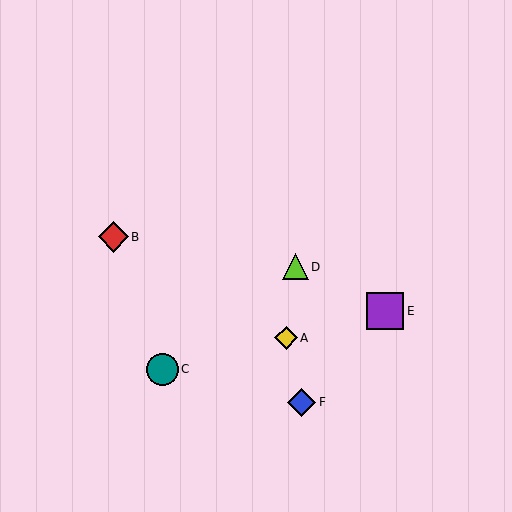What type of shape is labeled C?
Shape C is a teal circle.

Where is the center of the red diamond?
The center of the red diamond is at (113, 237).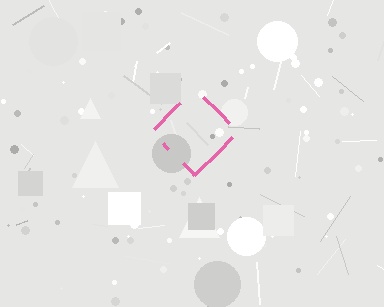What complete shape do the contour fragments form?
The contour fragments form a diamond.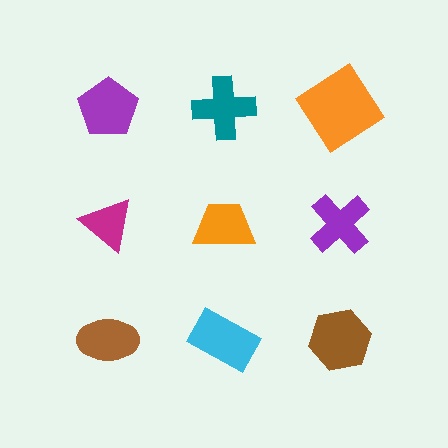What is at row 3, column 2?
A cyan rectangle.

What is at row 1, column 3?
An orange diamond.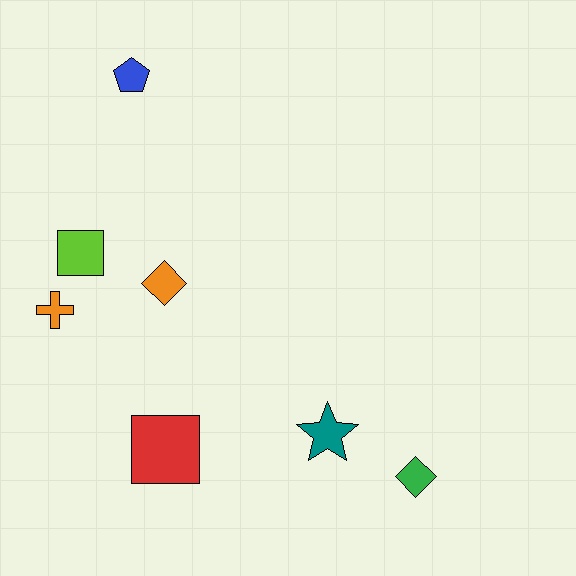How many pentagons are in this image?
There is 1 pentagon.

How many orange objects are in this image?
There are 2 orange objects.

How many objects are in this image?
There are 7 objects.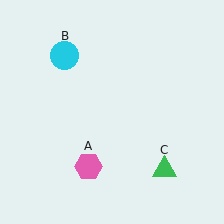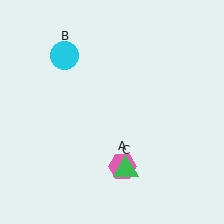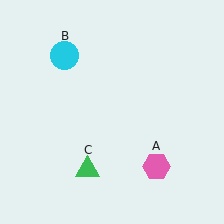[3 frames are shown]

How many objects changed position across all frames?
2 objects changed position: pink hexagon (object A), green triangle (object C).